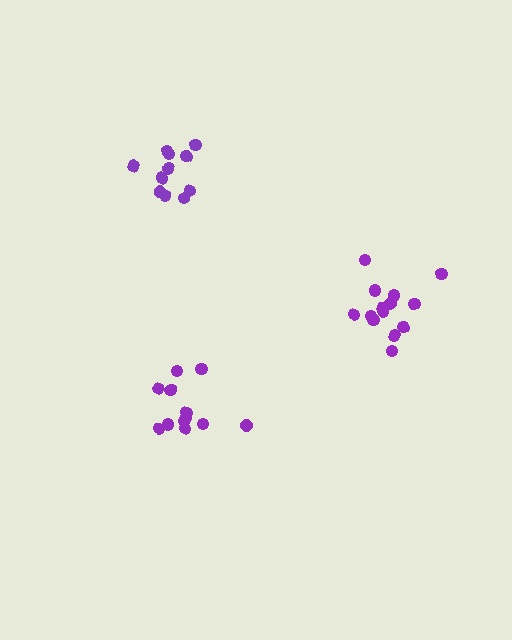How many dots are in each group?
Group 1: 14 dots, Group 2: 11 dots, Group 3: 12 dots (37 total).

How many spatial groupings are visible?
There are 3 spatial groupings.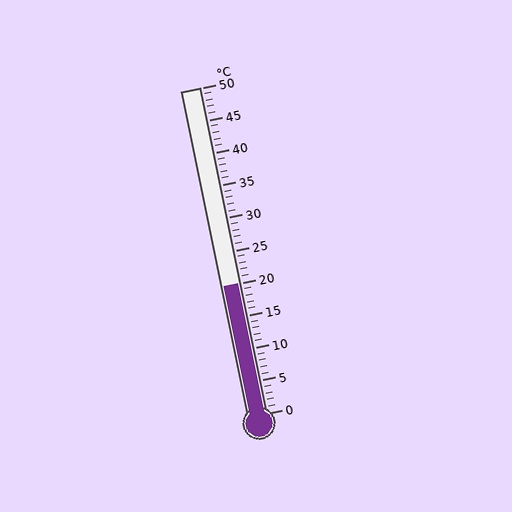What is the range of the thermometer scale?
The thermometer scale ranges from 0°C to 50°C.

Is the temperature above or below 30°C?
The temperature is below 30°C.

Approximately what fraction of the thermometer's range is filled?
The thermometer is filled to approximately 40% of its range.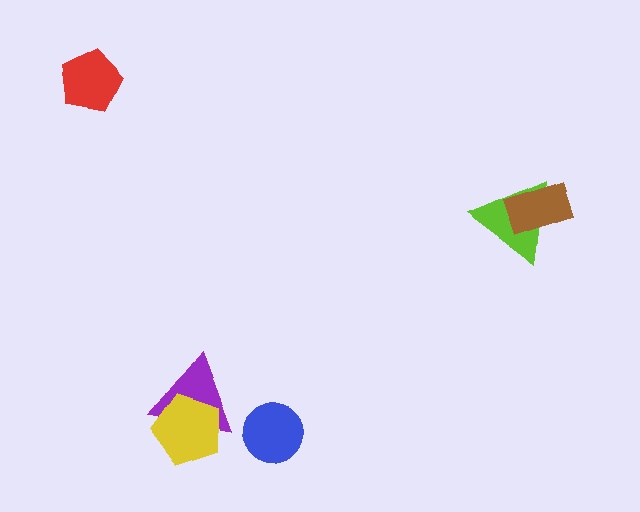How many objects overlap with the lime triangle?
1 object overlaps with the lime triangle.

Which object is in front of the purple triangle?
The yellow pentagon is in front of the purple triangle.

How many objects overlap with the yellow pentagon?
1 object overlaps with the yellow pentagon.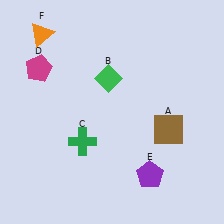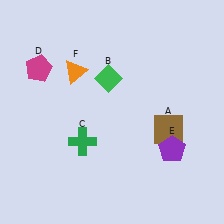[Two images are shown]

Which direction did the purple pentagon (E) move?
The purple pentagon (E) moved up.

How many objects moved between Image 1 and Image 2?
2 objects moved between the two images.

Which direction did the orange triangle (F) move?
The orange triangle (F) moved down.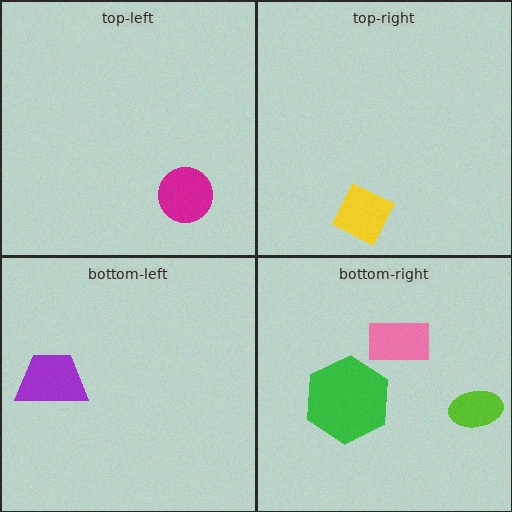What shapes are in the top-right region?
The yellow diamond.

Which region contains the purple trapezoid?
The bottom-left region.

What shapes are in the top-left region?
The magenta circle.